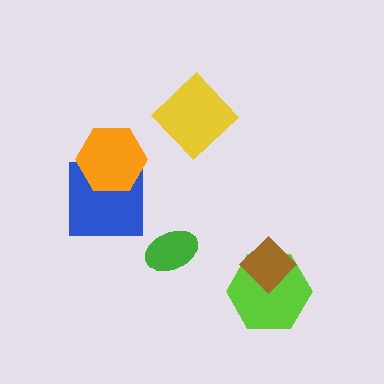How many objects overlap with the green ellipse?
0 objects overlap with the green ellipse.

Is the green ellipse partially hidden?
No, no other shape covers it.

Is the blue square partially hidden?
Yes, it is partially covered by another shape.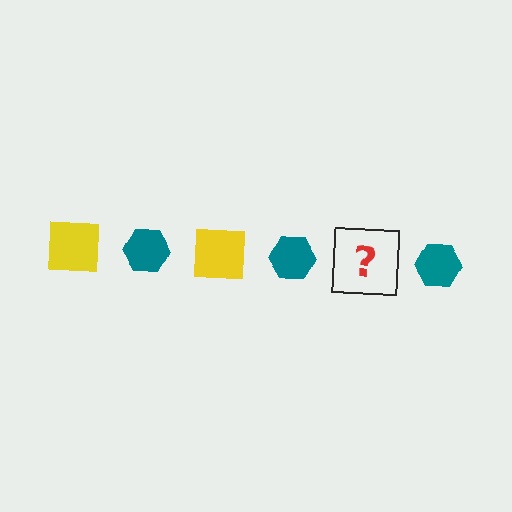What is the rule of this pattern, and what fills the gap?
The rule is that the pattern alternates between yellow square and teal hexagon. The gap should be filled with a yellow square.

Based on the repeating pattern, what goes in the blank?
The blank should be a yellow square.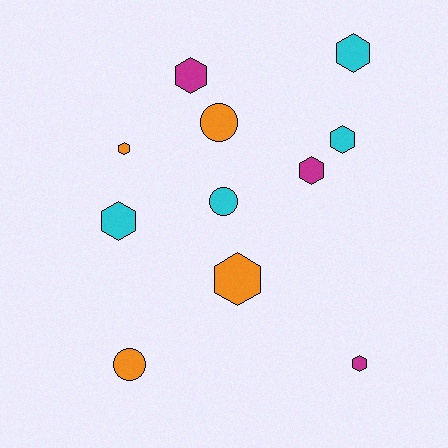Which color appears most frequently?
Orange, with 4 objects.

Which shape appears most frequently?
Hexagon, with 8 objects.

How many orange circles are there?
There are 2 orange circles.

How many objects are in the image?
There are 11 objects.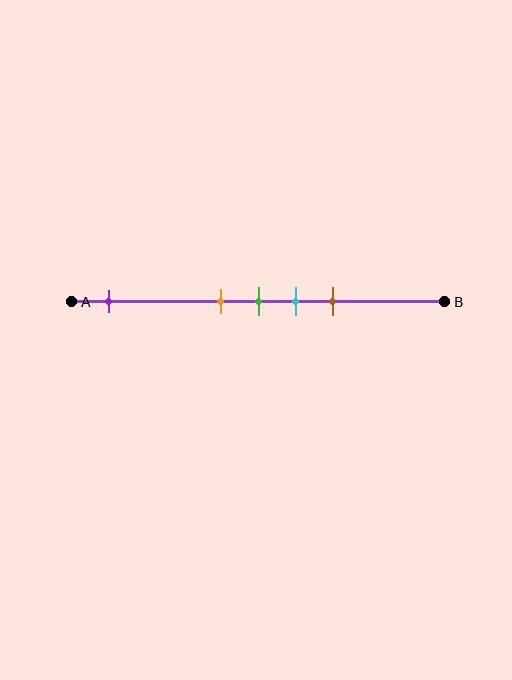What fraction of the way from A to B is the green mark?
The green mark is approximately 50% (0.5) of the way from A to B.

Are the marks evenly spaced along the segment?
No, the marks are not evenly spaced.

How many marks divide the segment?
There are 5 marks dividing the segment.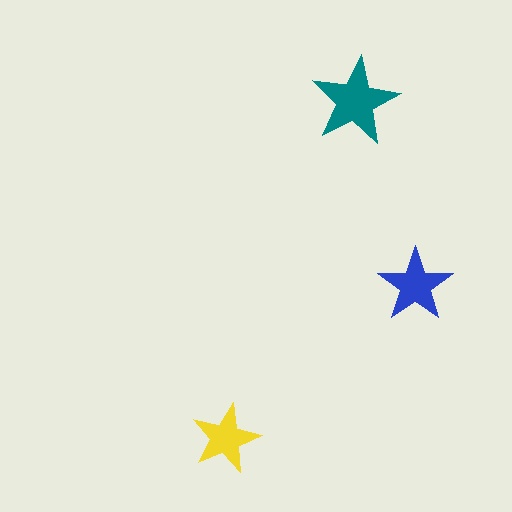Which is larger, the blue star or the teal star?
The teal one.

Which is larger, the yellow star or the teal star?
The teal one.